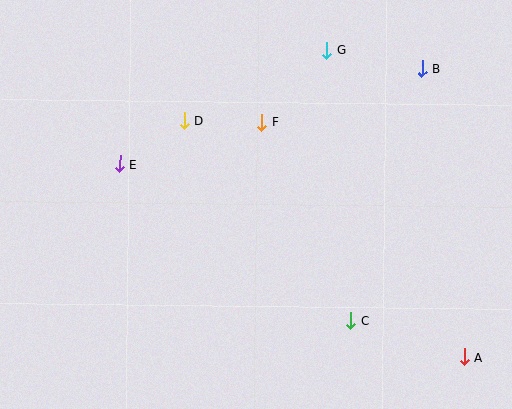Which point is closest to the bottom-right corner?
Point A is closest to the bottom-right corner.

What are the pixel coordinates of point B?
Point B is at (422, 69).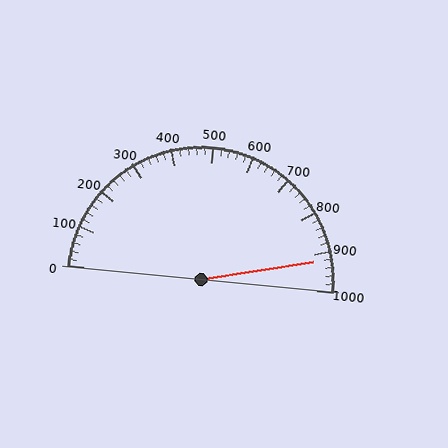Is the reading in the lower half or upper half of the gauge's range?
The reading is in the upper half of the range (0 to 1000).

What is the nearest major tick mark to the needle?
The nearest major tick mark is 900.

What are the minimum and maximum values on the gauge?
The gauge ranges from 0 to 1000.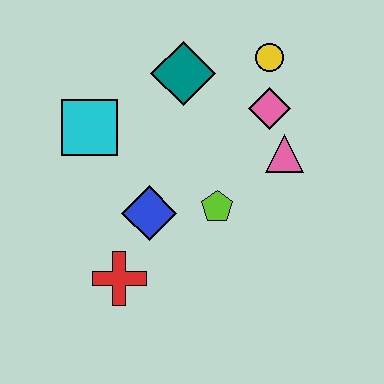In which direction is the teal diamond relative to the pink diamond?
The teal diamond is to the left of the pink diamond.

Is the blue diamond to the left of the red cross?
No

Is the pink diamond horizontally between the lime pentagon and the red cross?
No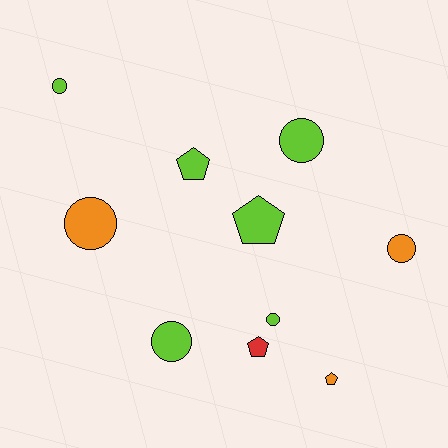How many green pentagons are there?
There are no green pentagons.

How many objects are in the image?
There are 10 objects.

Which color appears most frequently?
Lime, with 6 objects.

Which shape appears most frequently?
Circle, with 6 objects.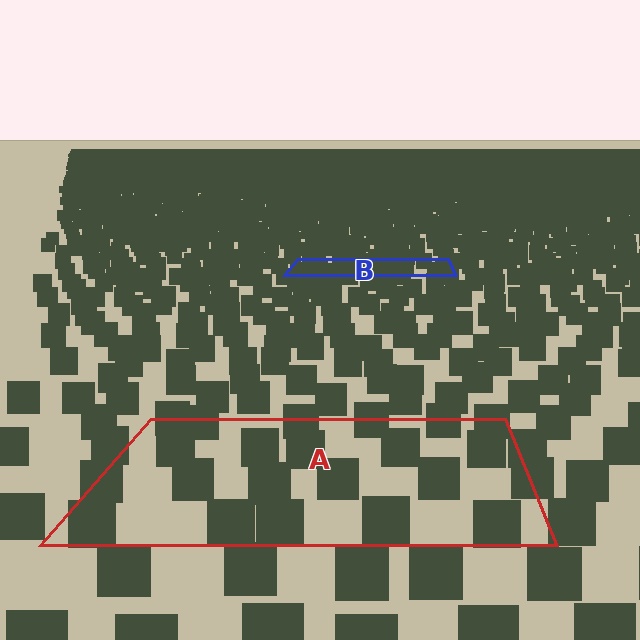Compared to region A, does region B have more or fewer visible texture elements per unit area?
Region B has more texture elements per unit area — they are packed more densely because it is farther away.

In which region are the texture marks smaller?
The texture marks are smaller in region B, because it is farther away.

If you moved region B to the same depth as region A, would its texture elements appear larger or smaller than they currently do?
They would appear larger. At a closer depth, the same texture elements are projected at a bigger on-screen size.